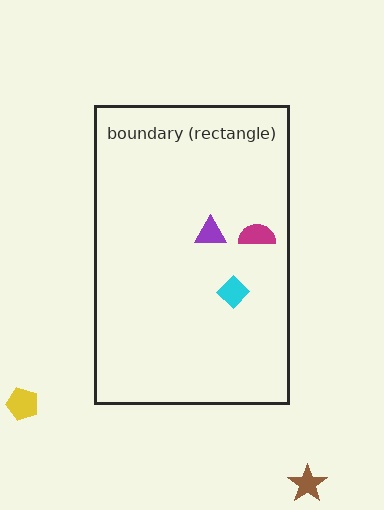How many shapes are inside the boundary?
3 inside, 2 outside.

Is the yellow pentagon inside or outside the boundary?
Outside.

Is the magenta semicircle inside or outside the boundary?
Inside.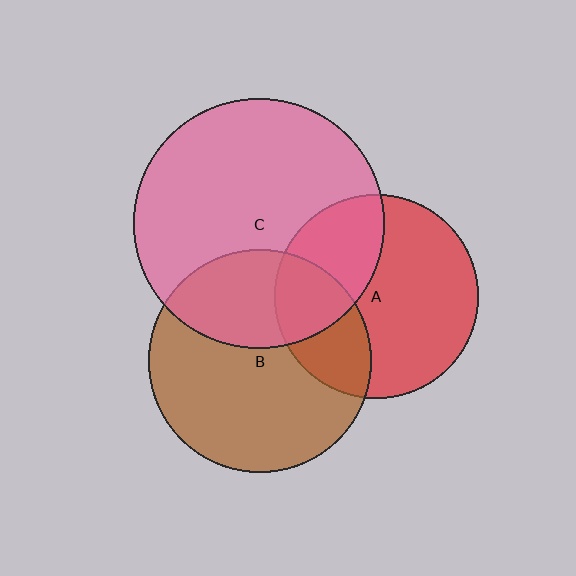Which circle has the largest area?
Circle C (pink).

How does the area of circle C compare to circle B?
Approximately 1.3 times.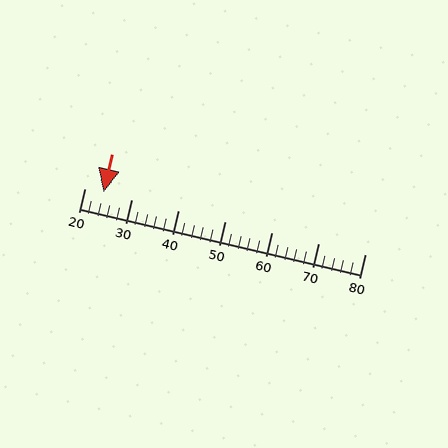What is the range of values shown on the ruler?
The ruler shows values from 20 to 80.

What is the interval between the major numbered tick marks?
The major tick marks are spaced 10 units apart.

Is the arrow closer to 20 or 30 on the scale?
The arrow is closer to 20.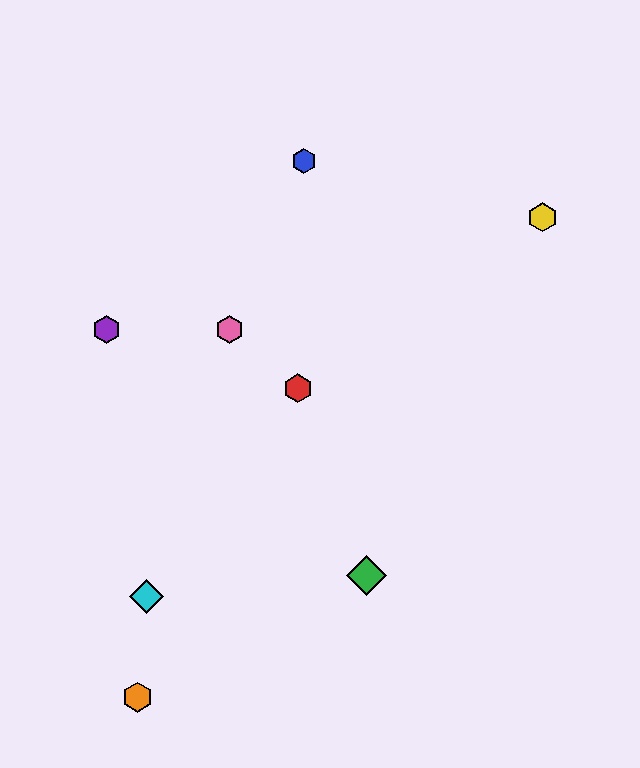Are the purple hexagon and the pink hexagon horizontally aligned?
Yes, both are at y≈329.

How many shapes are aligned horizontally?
2 shapes (the purple hexagon, the pink hexagon) are aligned horizontally.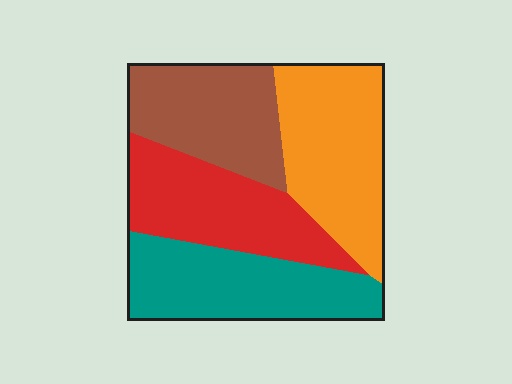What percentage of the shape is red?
Red covers 24% of the shape.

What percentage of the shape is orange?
Orange takes up about one quarter (1/4) of the shape.